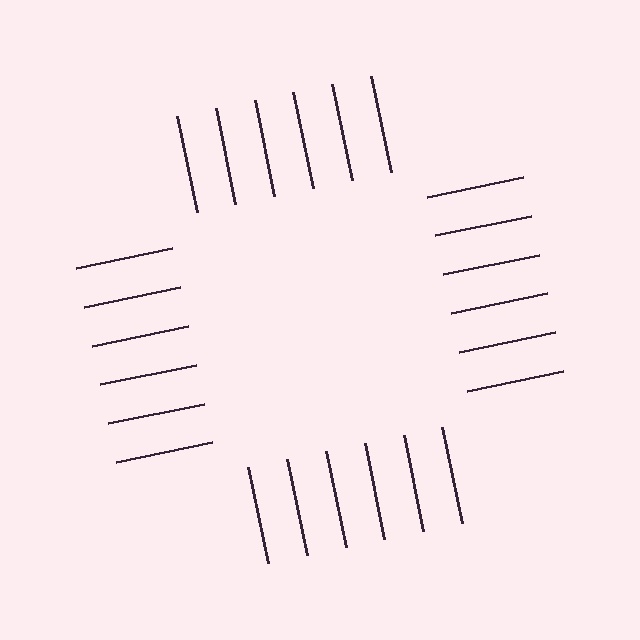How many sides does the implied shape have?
4 sides — the line-ends trace a square.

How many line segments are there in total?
24 — 6 along each of the 4 edges.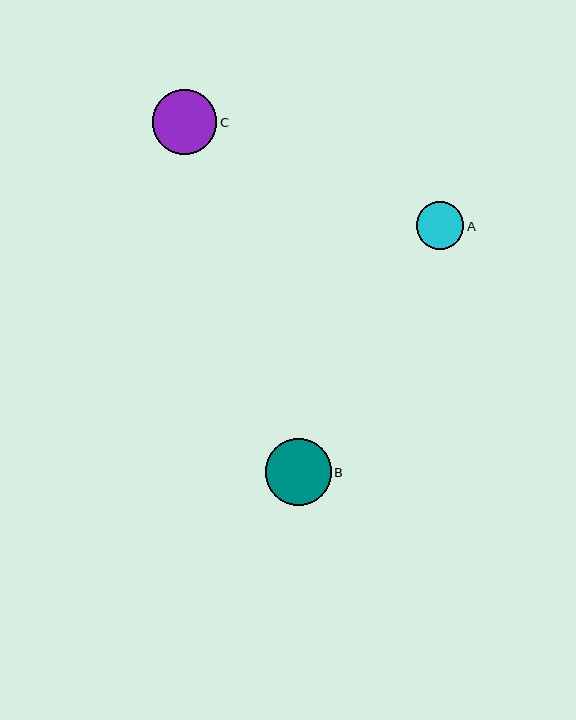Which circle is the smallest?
Circle A is the smallest with a size of approximately 48 pixels.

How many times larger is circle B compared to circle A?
Circle B is approximately 1.4 times the size of circle A.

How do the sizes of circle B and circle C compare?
Circle B and circle C are approximately the same size.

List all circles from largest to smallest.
From largest to smallest: B, C, A.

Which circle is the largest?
Circle B is the largest with a size of approximately 66 pixels.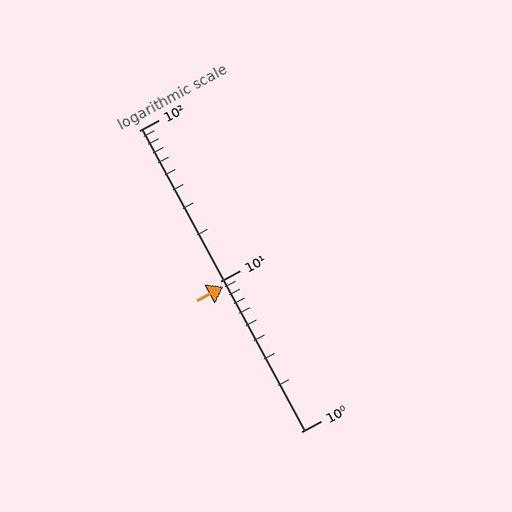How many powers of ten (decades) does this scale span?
The scale spans 2 decades, from 1 to 100.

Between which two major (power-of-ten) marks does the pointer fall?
The pointer is between 1 and 10.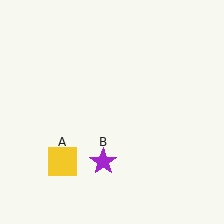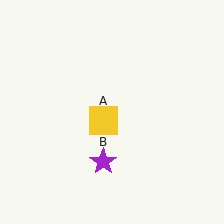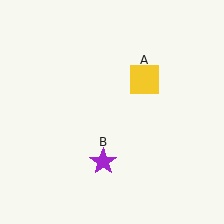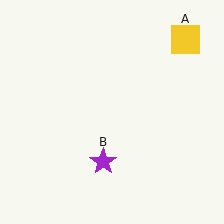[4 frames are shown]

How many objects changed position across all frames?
1 object changed position: yellow square (object A).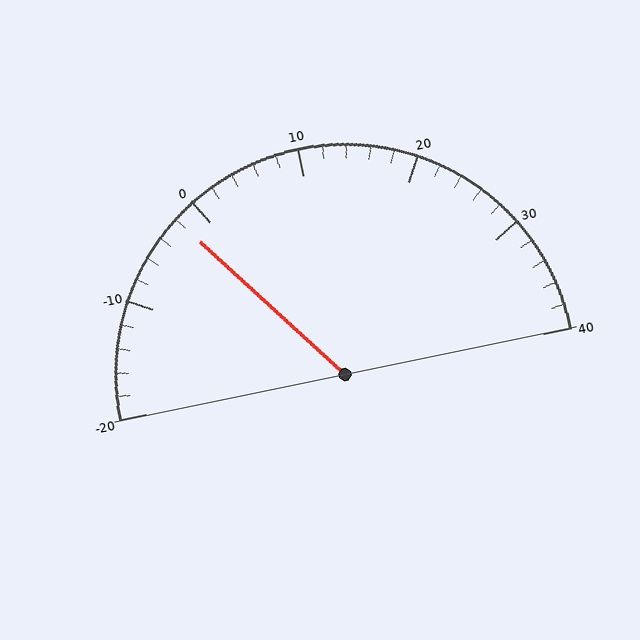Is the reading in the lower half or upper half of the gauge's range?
The reading is in the lower half of the range (-20 to 40).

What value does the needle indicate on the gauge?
The needle indicates approximately -2.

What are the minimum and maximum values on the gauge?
The gauge ranges from -20 to 40.